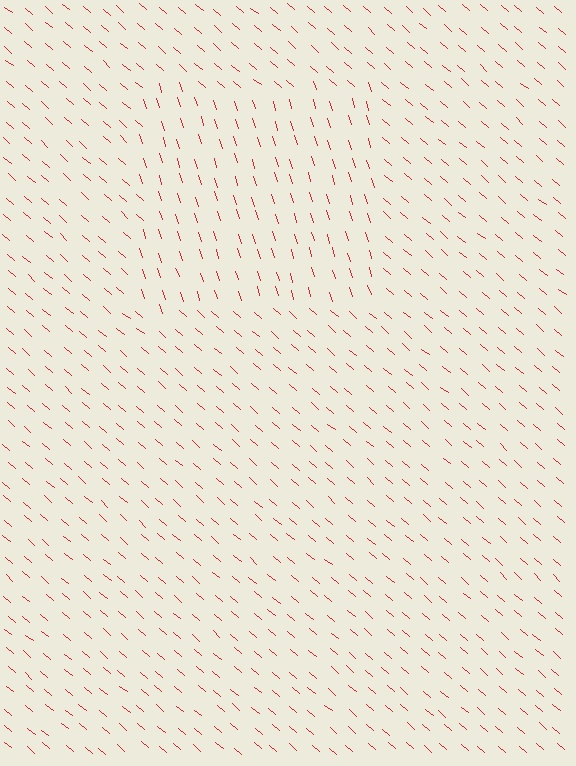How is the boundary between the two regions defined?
The boundary is defined purely by a change in line orientation (approximately 32 degrees difference). All lines are the same color and thickness.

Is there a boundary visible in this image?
Yes, there is a texture boundary formed by a change in line orientation.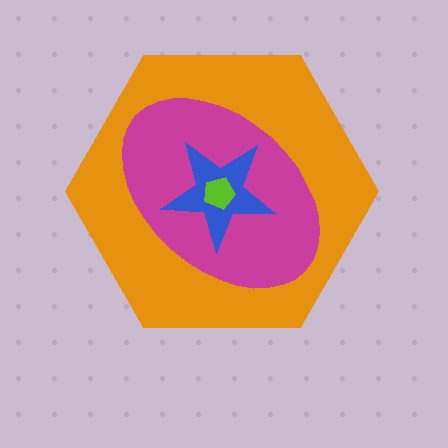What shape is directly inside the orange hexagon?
The magenta ellipse.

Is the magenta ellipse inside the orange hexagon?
Yes.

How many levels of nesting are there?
4.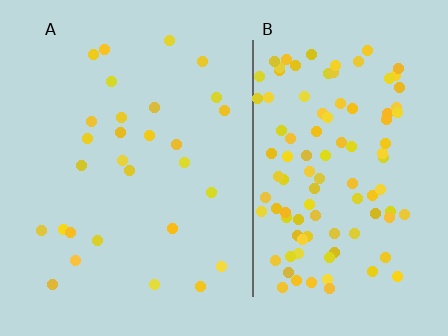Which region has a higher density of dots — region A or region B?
B (the right).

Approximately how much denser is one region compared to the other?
Approximately 3.7× — region B over region A.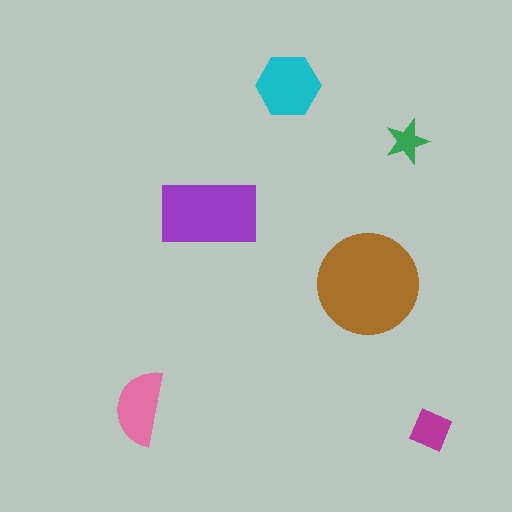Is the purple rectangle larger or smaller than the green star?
Larger.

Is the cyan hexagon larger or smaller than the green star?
Larger.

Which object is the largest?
The brown circle.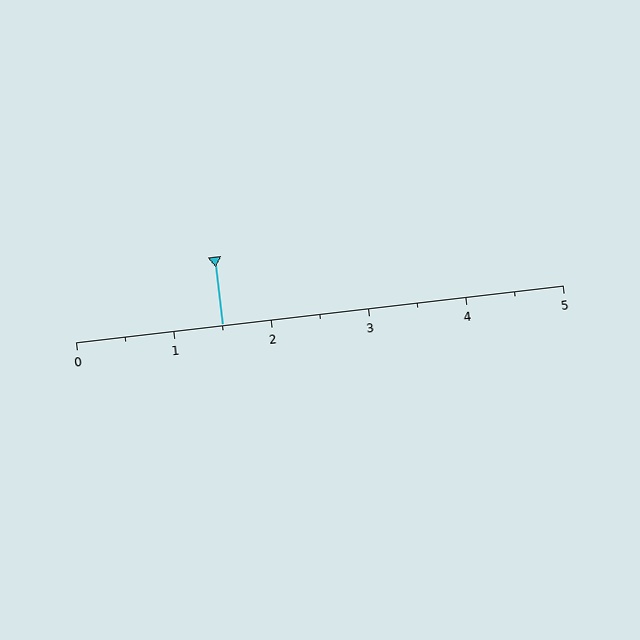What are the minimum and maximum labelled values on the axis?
The axis runs from 0 to 5.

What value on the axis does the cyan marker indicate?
The marker indicates approximately 1.5.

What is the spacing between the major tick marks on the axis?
The major ticks are spaced 1 apart.